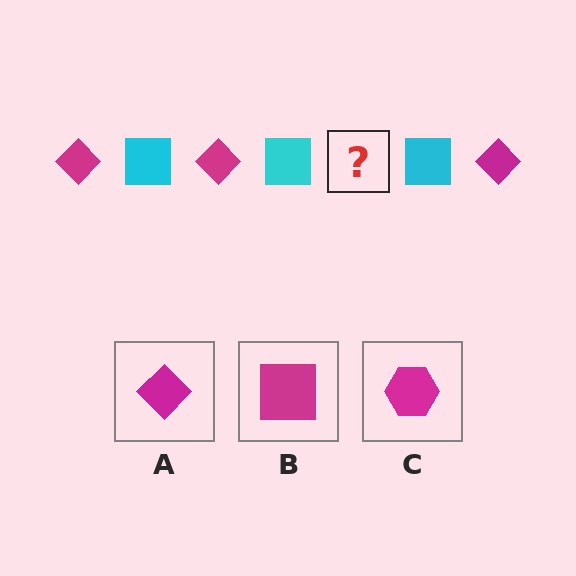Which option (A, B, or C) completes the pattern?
A.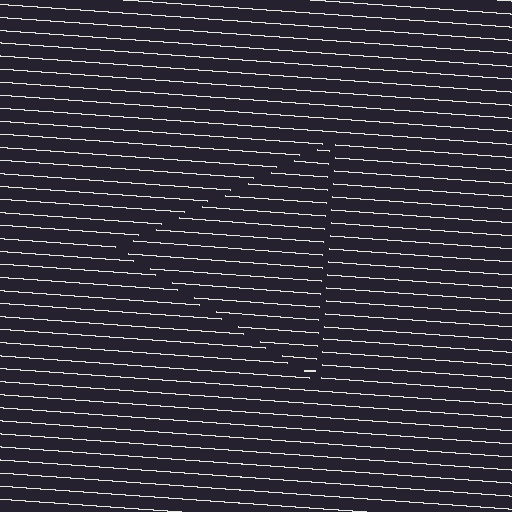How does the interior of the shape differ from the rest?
The interior of the shape contains the same grating, shifted by half a period — the contour is defined by the phase discontinuity where line-ends from the inner and outer gratings abut.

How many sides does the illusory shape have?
3 sides — the line-ends trace a triangle.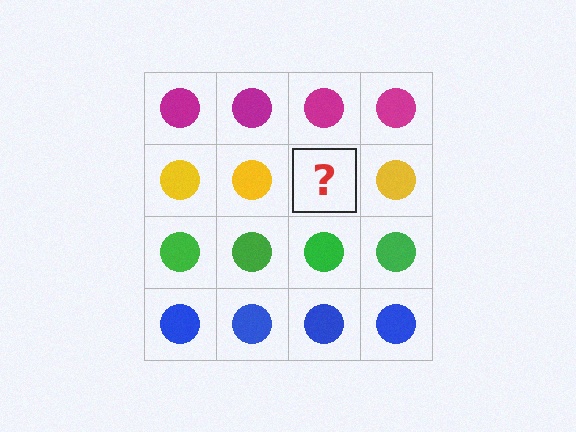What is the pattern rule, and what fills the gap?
The rule is that each row has a consistent color. The gap should be filled with a yellow circle.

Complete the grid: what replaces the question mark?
The question mark should be replaced with a yellow circle.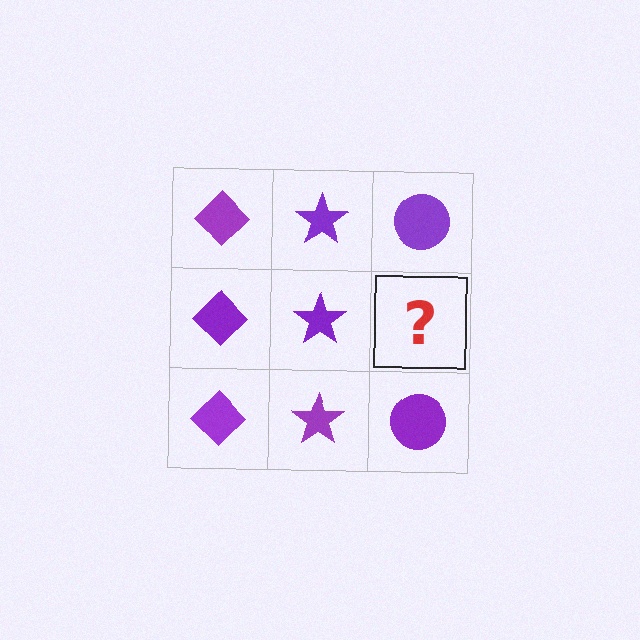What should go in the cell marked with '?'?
The missing cell should contain a purple circle.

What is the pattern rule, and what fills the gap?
The rule is that each column has a consistent shape. The gap should be filled with a purple circle.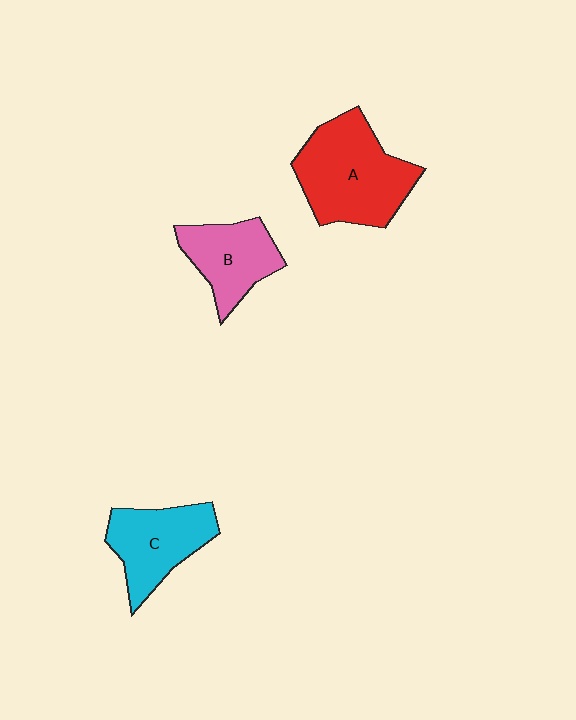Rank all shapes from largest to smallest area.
From largest to smallest: A (red), C (cyan), B (pink).